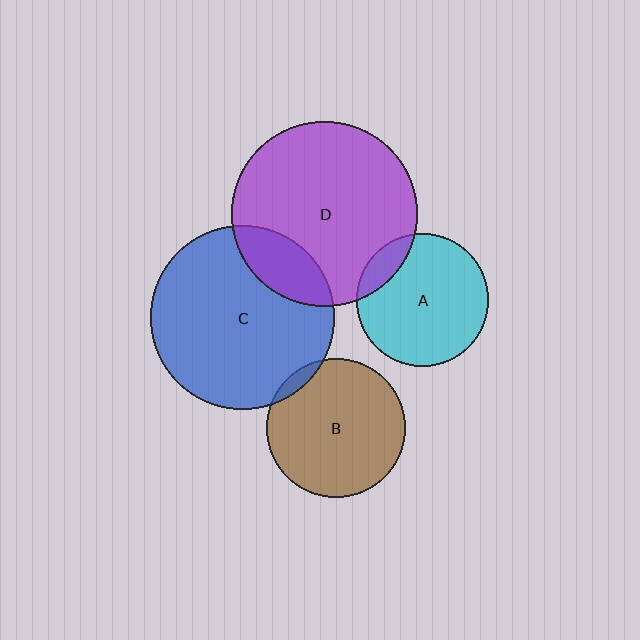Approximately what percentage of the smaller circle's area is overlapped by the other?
Approximately 5%.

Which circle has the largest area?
Circle D (purple).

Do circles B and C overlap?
Yes.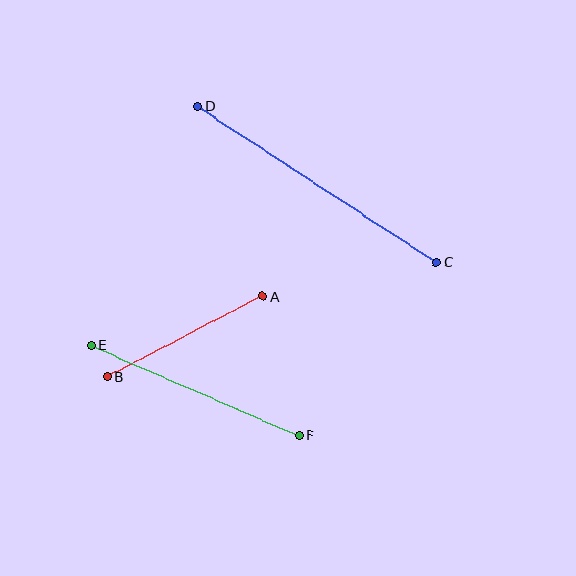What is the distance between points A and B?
The distance is approximately 175 pixels.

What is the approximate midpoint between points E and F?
The midpoint is at approximately (195, 390) pixels.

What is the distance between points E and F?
The distance is approximately 227 pixels.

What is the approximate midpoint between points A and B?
The midpoint is at approximately (185, 337) pixels.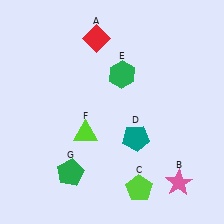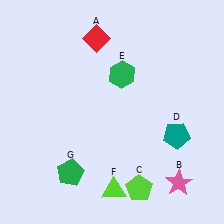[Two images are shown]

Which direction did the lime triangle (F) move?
The lime triangle (F) moved down.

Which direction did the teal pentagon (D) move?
The teal pentagon (D) moved right.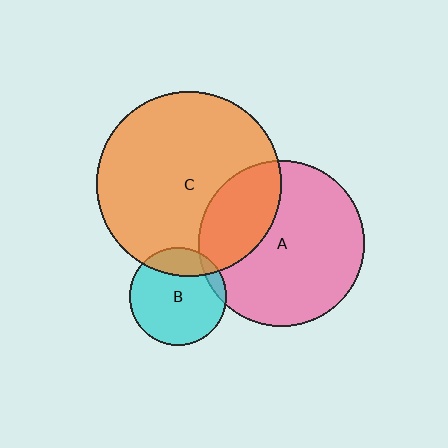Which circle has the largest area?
Circle C (orange).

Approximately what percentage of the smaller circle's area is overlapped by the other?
Approximately 30%.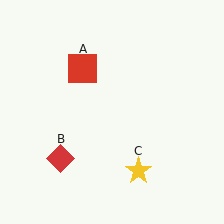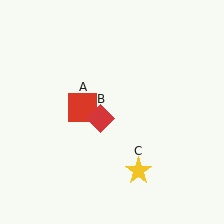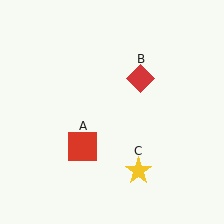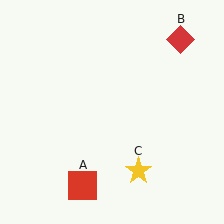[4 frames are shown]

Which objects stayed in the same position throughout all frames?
Yellow star (object C) remained stationary.